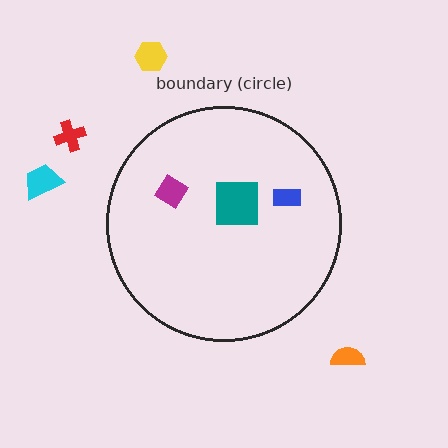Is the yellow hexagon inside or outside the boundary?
Outside.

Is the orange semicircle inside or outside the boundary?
Outside.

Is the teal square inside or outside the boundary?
Inside.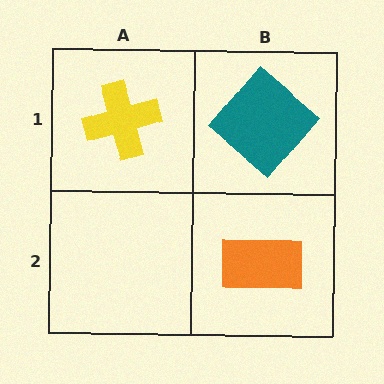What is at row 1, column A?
A yellow cross.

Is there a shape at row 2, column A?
No, that cell is empty.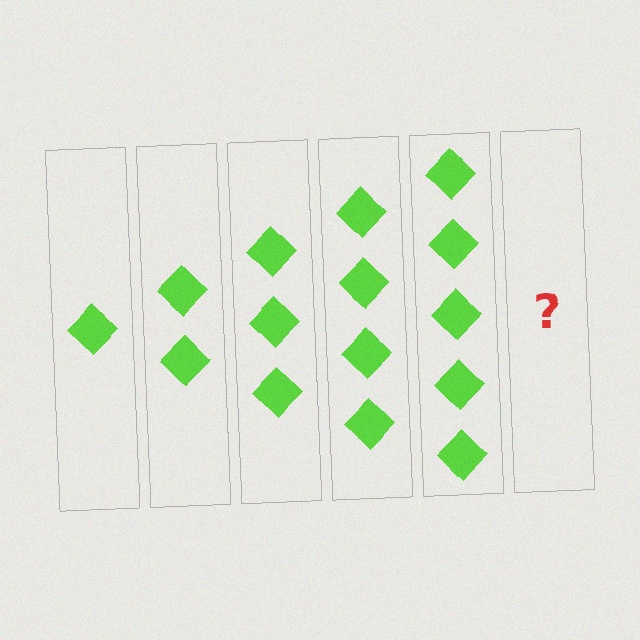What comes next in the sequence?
The next element should be 6 diamonds.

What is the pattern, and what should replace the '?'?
The pattern is that each step adds one more diamond. The '?' should be 6 diamonds.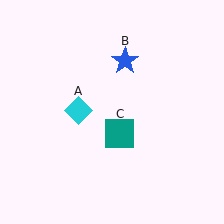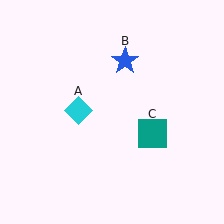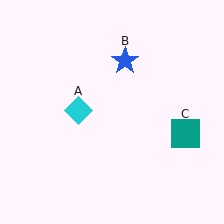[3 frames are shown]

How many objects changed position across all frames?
1 object changed position: teal square (object C).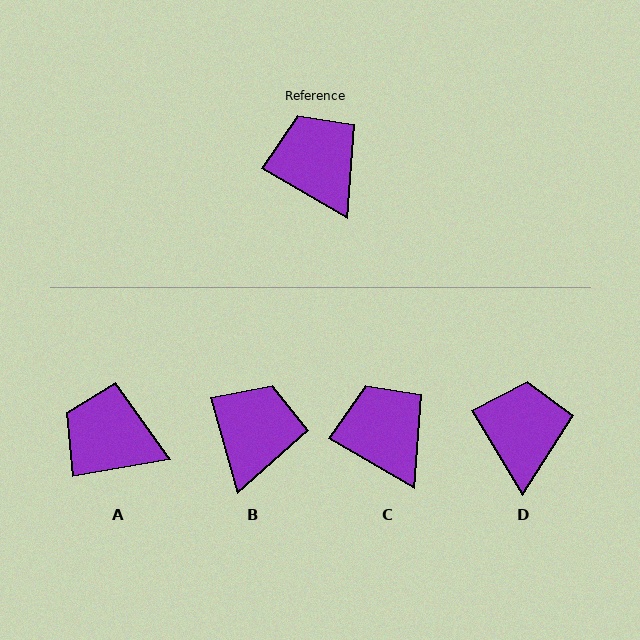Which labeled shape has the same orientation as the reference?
C.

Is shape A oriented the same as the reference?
No, it is off by about 40 degrees.